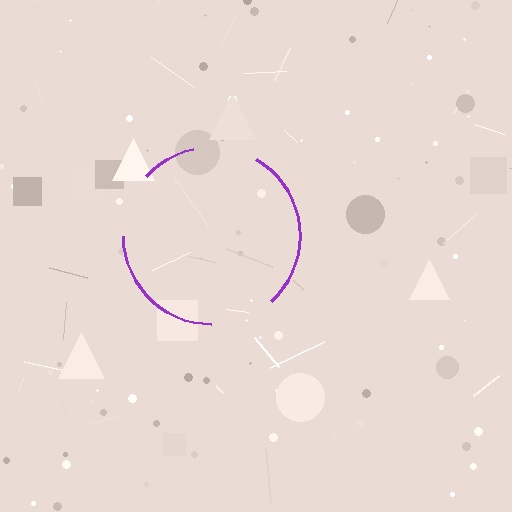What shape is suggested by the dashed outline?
The dashed outline suggests a circle.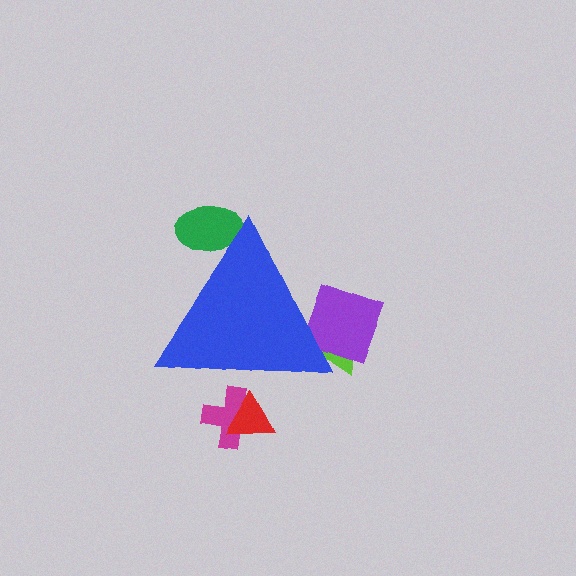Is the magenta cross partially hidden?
Yes, the magenta cross is partially hidden behind the blue triangle.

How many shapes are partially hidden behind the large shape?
5 shapes are partially hidden.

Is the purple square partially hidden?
Yes, the purple square is partially hidden behind the blue triangle.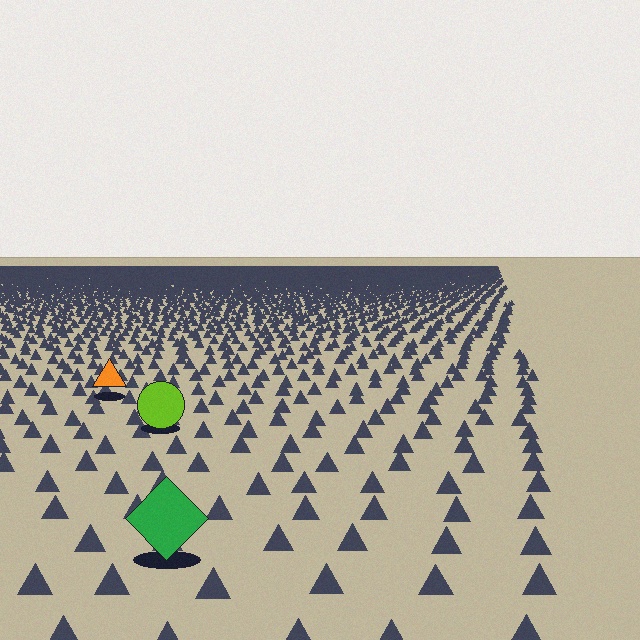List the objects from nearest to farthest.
From nearest to farthest: the green diamond, the lime circle, the orange triangle.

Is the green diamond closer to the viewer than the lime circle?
Yes. The green diamond is closer — you can tell from the texture gradient: the ground texture is coarser near it.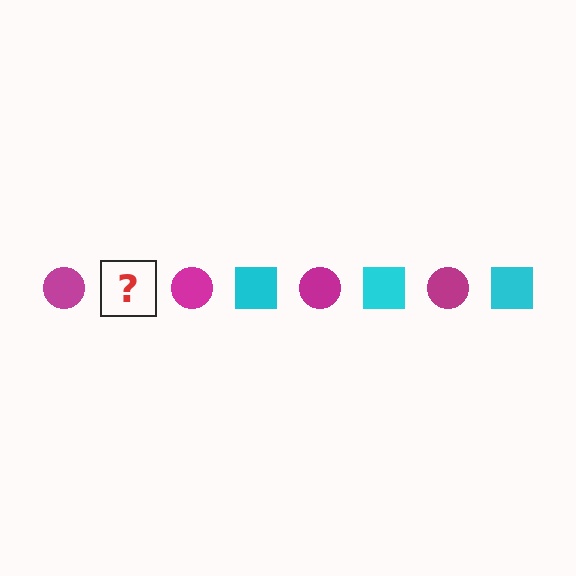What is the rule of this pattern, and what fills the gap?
The rule is that the pattern alternates between magenta circle and cyan square. The gap should be filled with a cyan square.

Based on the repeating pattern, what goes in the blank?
The blank should be a cyan square.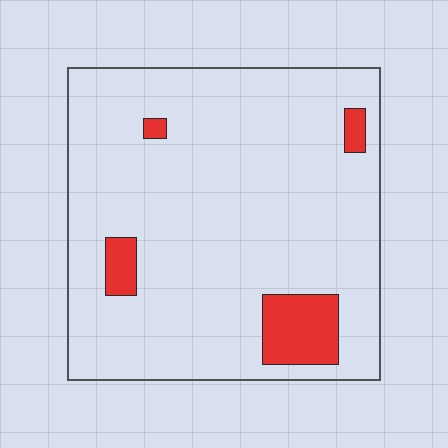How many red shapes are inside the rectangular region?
4.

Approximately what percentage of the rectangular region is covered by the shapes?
Approximately 10%.